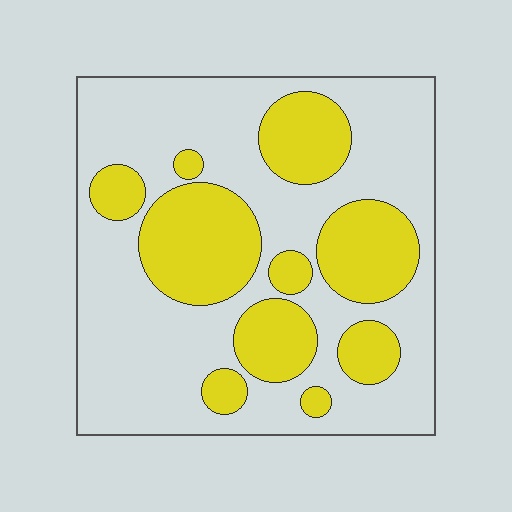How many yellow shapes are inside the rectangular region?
10.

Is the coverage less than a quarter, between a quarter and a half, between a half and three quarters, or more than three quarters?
Between a quarter and a half.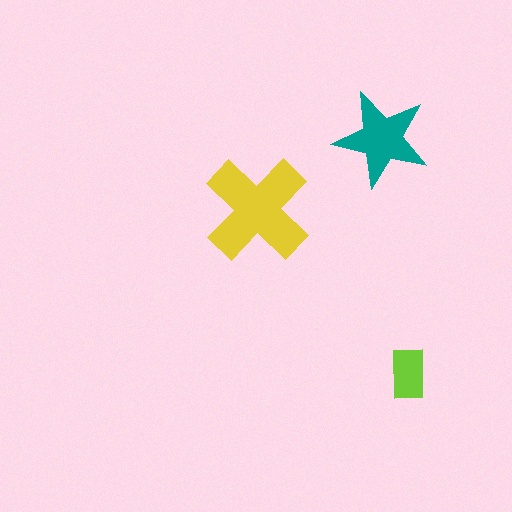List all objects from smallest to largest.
The lime rectangle, the teal star, the yellow cross.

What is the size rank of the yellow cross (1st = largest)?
1st.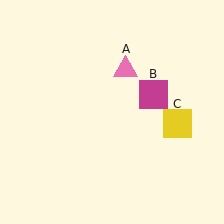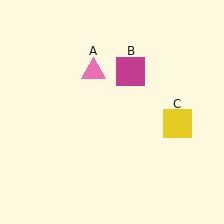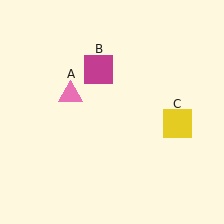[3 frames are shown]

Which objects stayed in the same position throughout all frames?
Yellow square (object C) remained stationary.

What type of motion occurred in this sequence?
The pink triangle (object A), magenta square (object B) rotated counterclockwise around the center of the scene.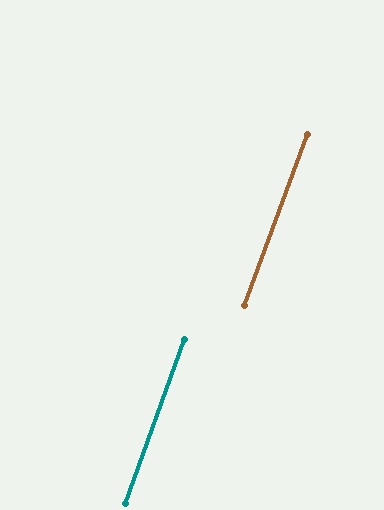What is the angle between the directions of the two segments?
Approximately 1 degree.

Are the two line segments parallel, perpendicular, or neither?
Parallel — their directions differ by only 0.8°.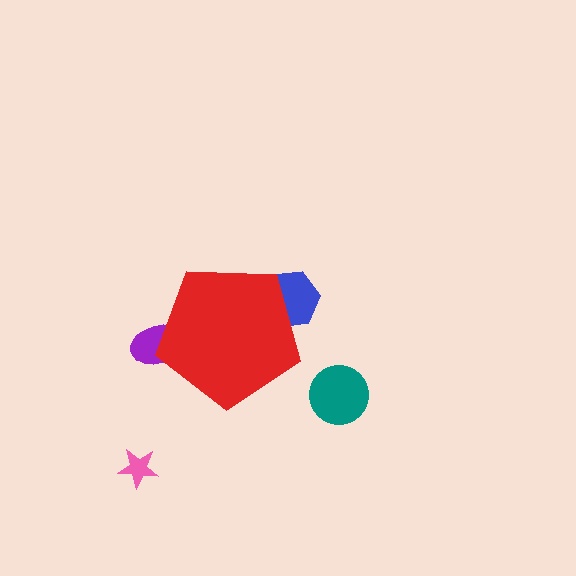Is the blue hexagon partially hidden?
Yes, the blue hexagon is partially hidden behind the red pentagon.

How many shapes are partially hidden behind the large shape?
2 shapes are partially hidden.